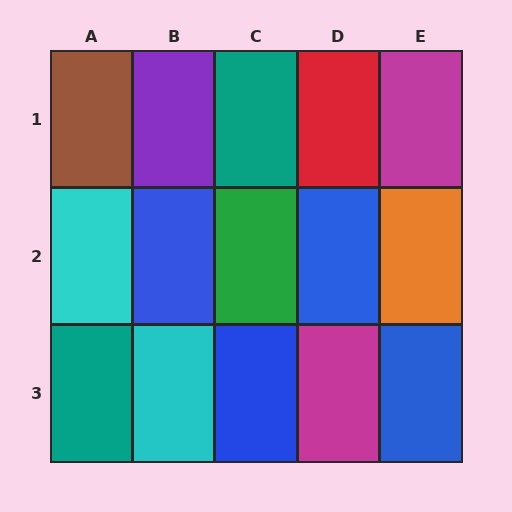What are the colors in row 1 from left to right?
Brown, purple, teal, red, magenta.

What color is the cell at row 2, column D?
Blue.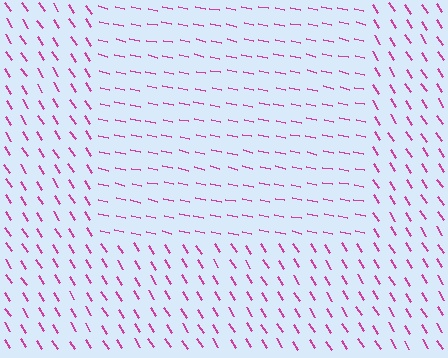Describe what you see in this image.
The image is filled with small magenta line segments. A rectangle region in the image has lines oriented differently from the surrounding lines, creating a visible texture boundary.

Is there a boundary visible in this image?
Yes, there is a texture boundary formed by a change in line orientation.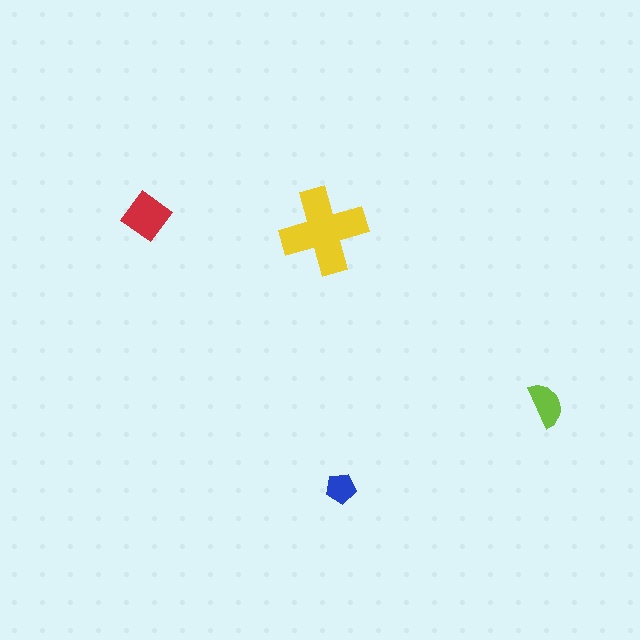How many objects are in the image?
There are 4 objects in the image.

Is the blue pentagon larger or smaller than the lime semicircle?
Smaller.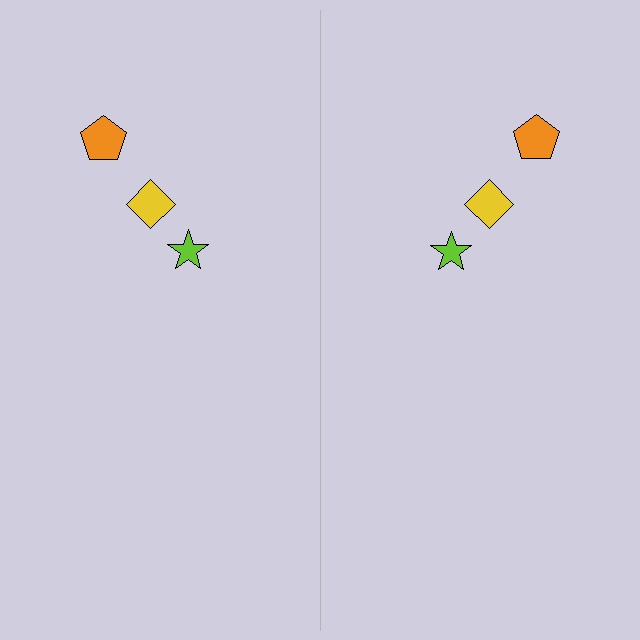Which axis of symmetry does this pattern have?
The pattern has a vertical axis of symmetry running through the center of the image.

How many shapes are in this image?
There are 6 shapes in this image.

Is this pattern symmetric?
Yes, this pattern has bilateral (reflection) symmetry.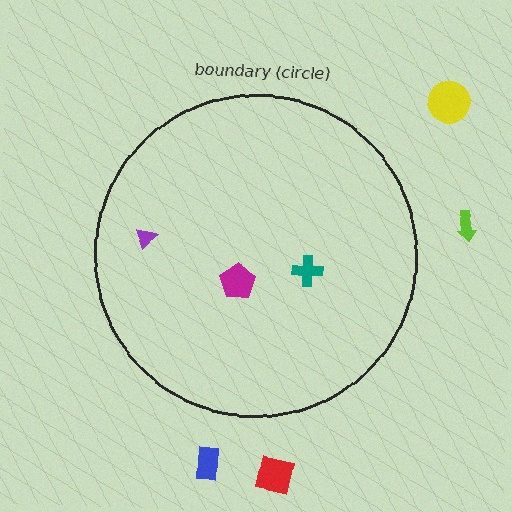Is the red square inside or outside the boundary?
Outside.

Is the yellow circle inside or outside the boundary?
Outside.